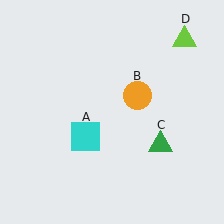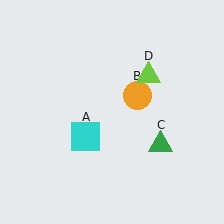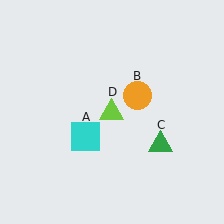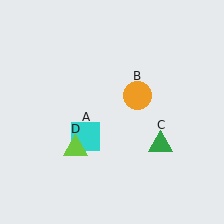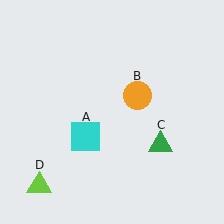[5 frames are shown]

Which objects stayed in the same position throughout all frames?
Cyan square (object A) and orange circle (object B) and green triangle (object C) remained stationary.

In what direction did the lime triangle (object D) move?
The lime triangle (object D) moved down and to the left.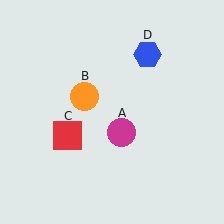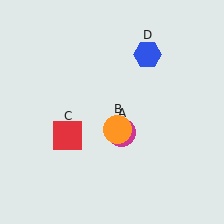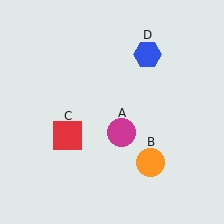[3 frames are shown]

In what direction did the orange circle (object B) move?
The orange circle (object B) moved down and to the right.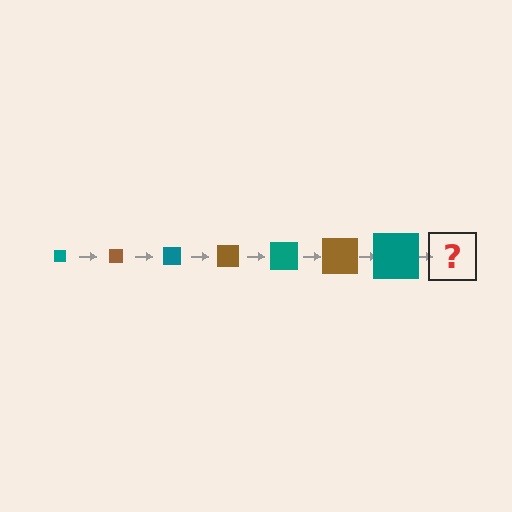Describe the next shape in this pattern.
It should be a brown square, larger than the previous one.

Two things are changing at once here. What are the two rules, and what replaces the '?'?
The two rules are that the square grows larger each step and the color cycles through teal and brown. The '?' should be a brown square, larger than the previous one.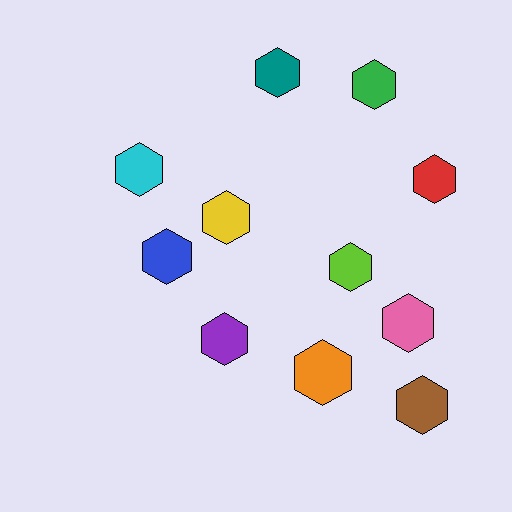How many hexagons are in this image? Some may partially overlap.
There are 11 hexagons.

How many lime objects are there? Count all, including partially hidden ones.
There is 1 lime object.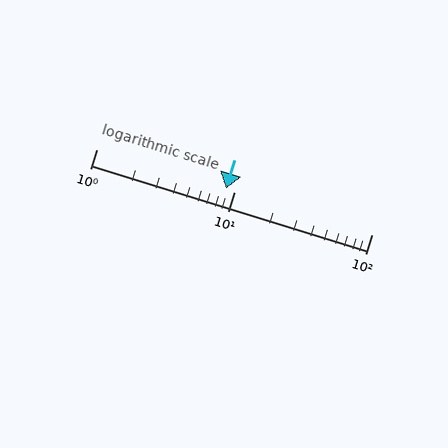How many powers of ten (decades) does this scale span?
The scale spans 2 decades, from 1 to 100.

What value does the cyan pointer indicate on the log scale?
The pointer indicates approximately 8.7.